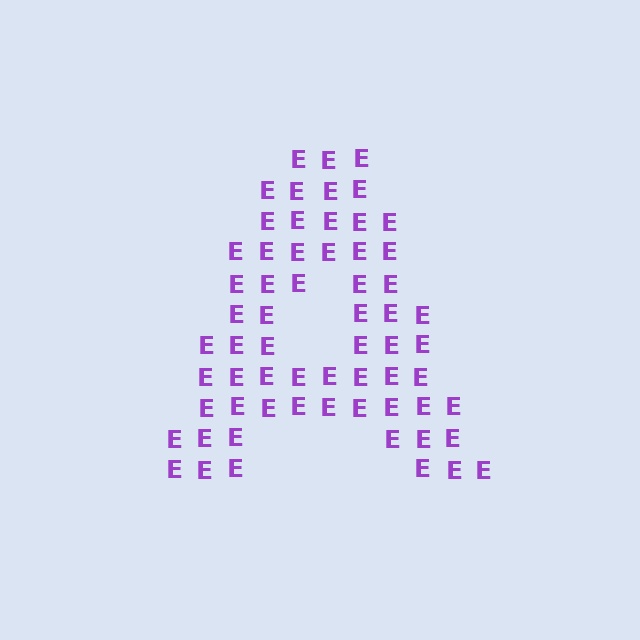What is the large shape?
The large shape is the letter A.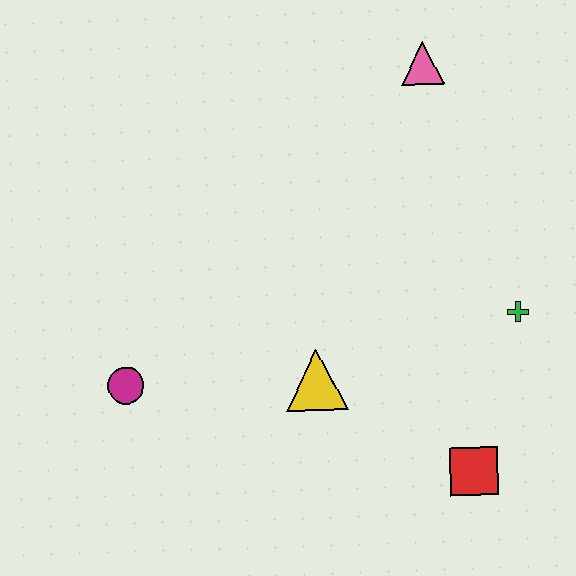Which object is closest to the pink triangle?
The green cross is closest to the pink triangle.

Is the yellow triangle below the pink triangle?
Yes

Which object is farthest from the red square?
The pink triangle is farthest from the red square.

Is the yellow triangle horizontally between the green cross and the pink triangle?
No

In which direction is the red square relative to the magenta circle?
The red square is to the right of the magenta circle.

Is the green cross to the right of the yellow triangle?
Yes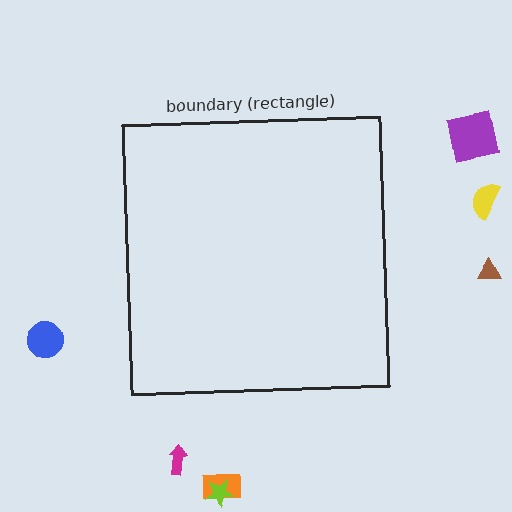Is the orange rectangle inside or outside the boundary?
Outside.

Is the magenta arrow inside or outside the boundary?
Outside.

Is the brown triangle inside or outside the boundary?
Outside.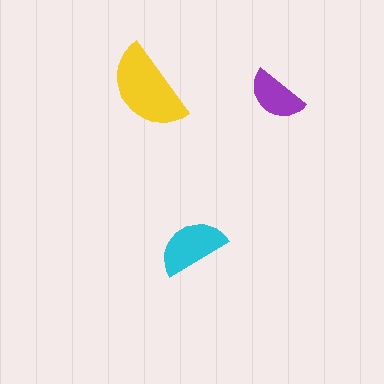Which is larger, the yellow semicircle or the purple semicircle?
The yellow one.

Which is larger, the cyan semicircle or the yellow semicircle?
The yellow one.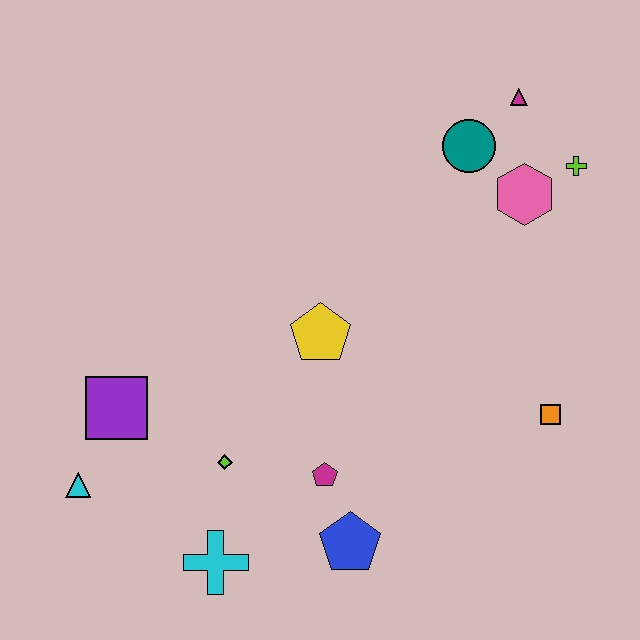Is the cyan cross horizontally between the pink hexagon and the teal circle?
No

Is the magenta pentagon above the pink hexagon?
No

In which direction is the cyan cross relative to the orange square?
The cyan cross is to the left of the orange square.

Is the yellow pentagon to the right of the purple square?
Yes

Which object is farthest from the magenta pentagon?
The magenta triangle is farthest from the magenta pentagon.